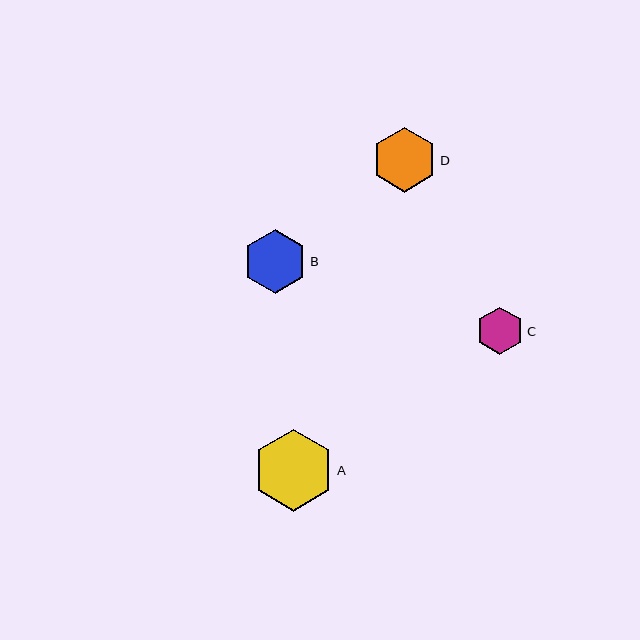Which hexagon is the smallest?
Hexagon C is the smallest with a size of approximately 48 pixels.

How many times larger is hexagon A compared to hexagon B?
Hexagon A is approximately 1.3 times the size of hexagon B.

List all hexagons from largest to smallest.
From largest to smallest: A, D, B, C.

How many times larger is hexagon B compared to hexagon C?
Hexagon B is approximately 1.3 times the size of hexagon C.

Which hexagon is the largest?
Hexagon A is the largest with a size of approximately 82 pixels.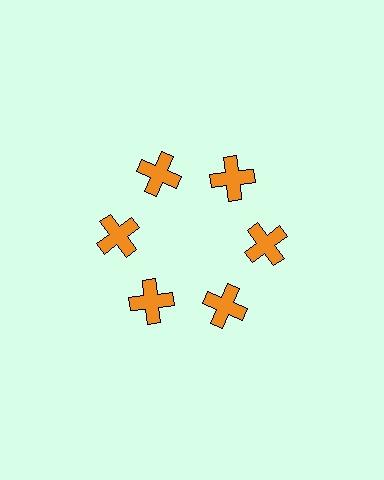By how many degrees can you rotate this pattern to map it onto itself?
The pattern maps onto itself every 60 degrees of rotation.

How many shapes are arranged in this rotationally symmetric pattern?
There are 6 shapes, arranged in 6 groups of 1.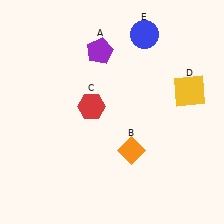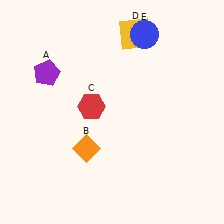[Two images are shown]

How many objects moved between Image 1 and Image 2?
3 objects moved between the two images.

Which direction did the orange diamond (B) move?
The orange diamond (B) moved left.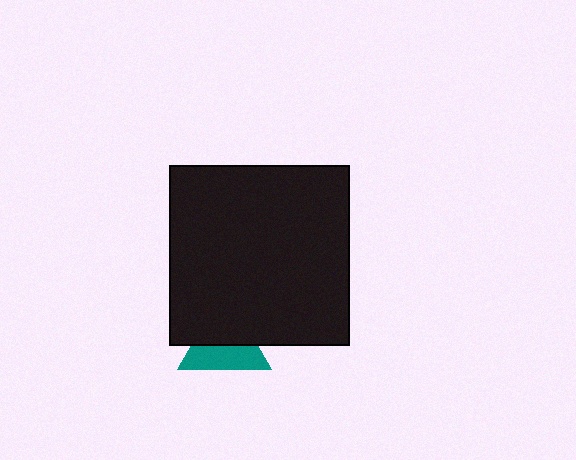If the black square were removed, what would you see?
You would see the complete teal triangle.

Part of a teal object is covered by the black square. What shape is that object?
It is a triangle.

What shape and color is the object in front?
The object in front is a black square.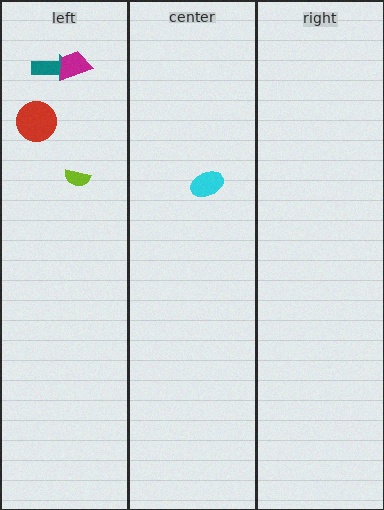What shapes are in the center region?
The cyan ellipse.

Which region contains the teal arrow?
The left region.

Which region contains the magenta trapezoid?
The left region.